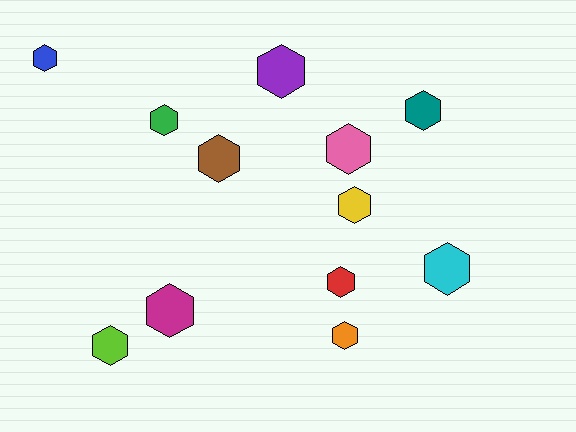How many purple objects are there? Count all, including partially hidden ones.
There is 1 purple object.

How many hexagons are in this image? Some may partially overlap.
There are 12 hexagons.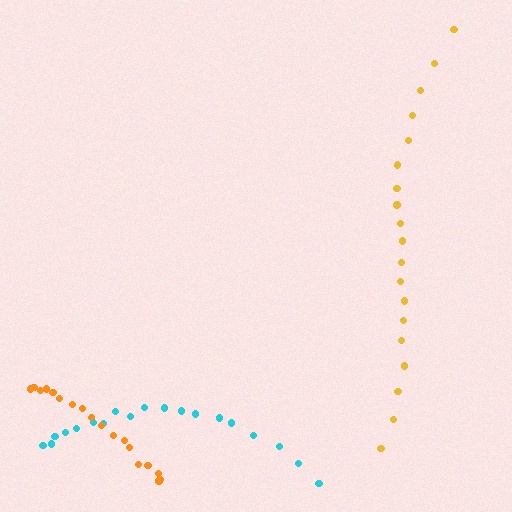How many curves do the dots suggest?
There are 3 distinct paths.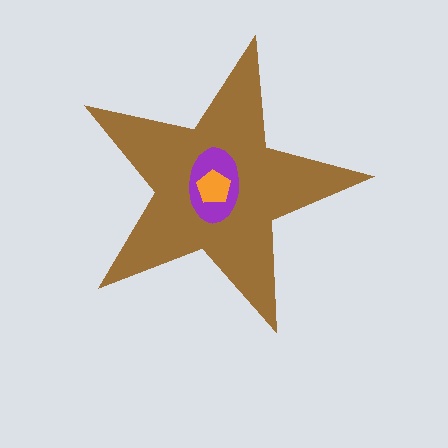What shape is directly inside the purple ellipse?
The orange pentagon.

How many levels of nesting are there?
3.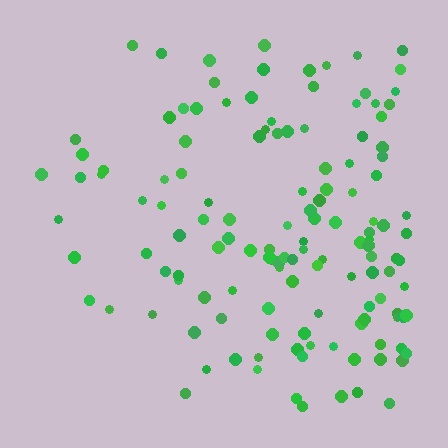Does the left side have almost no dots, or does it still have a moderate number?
Still a moderate number, just noticeably fewer than the right.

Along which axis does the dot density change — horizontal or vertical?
Horizontal.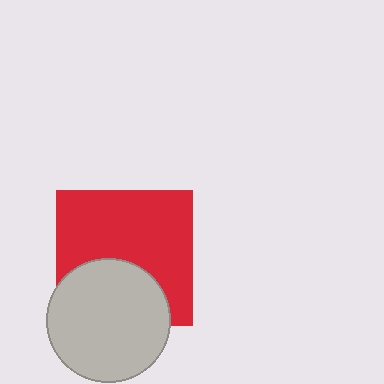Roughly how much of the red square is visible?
Most of it is visible (roughly 65%).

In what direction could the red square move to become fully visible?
The red square could move up. That would shift it out from behind the light gray circle entirely.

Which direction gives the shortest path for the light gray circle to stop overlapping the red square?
Moving down gives the shortest separation.